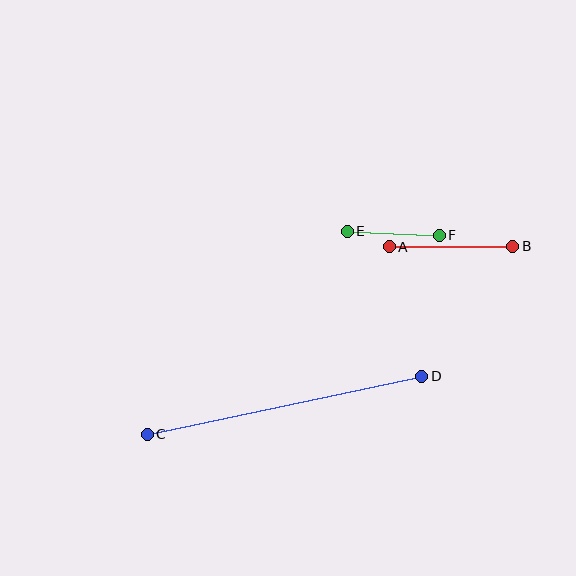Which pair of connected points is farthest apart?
Points C and D are farthest apart.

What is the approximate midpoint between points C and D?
The midpoint is at approximately (284, 405) pixels.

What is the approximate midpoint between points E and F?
The midpoint is at approximately (393, 233) pixels.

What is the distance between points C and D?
The distance is approximately 281 pixels.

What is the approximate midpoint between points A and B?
The midpoint is at approximately (451, 246) pixels.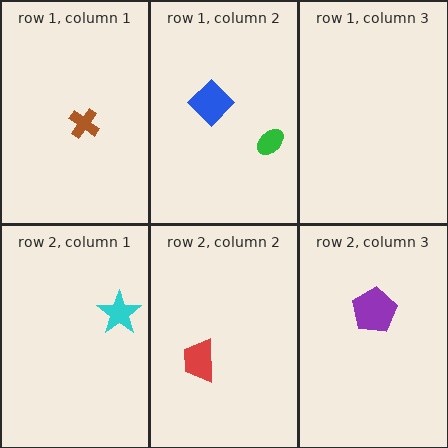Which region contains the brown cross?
The row 1, column 1 region.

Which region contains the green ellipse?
The row 1, column 2 region.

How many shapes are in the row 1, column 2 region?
2.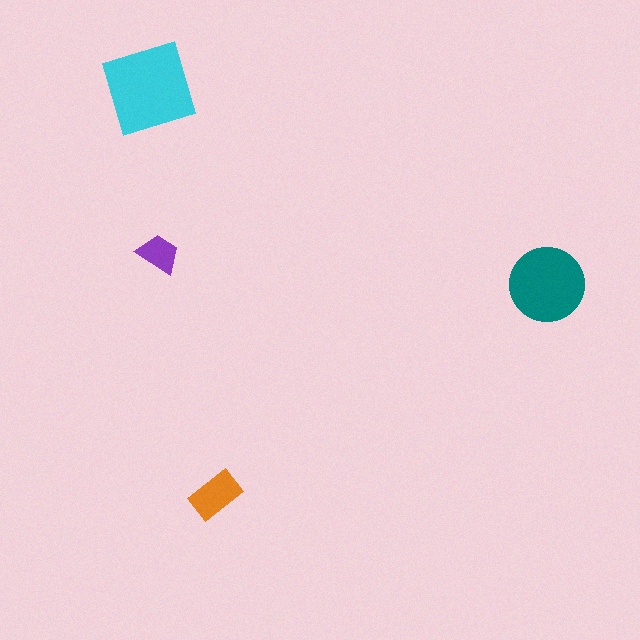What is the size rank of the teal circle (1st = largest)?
2nd.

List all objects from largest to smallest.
The cyan diamond, the teal circle, the orange rectangle, the purple trapezoid.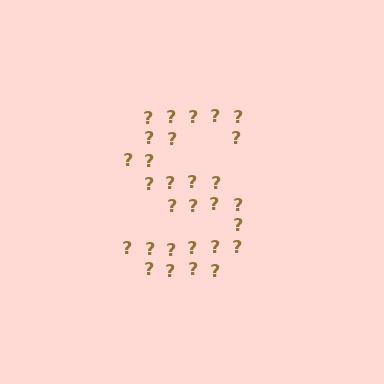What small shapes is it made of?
It is made of small question marks.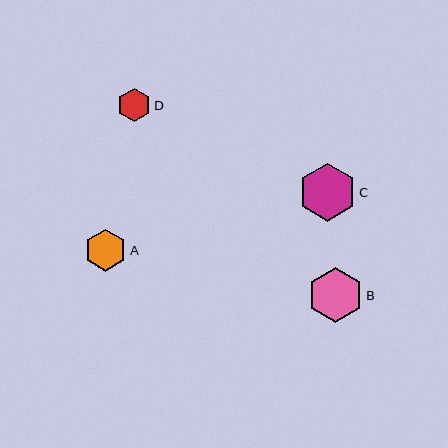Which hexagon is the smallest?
Hexagon D is the smallest with a size of approximately 34 pixels.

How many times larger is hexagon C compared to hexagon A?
Hexagon C is approximately 1.4 times the size of hexagon A.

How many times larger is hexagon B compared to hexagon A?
Hexagon B is approximately 1.3 times the size of hexagon A.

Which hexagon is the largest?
Hexagon C is the largest with a size of approximately 58 pixels.